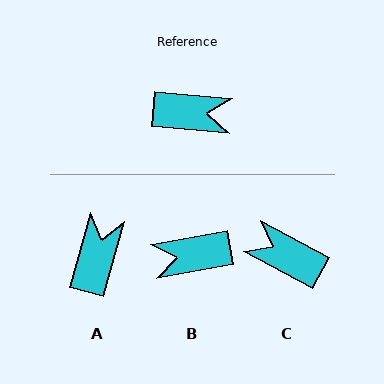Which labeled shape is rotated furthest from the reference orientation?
B, about 165 degrees away.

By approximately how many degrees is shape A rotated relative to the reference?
Approximately 79 degrees counter-clockwise.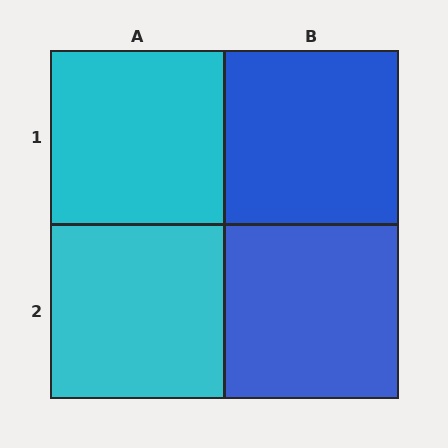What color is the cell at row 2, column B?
Blue.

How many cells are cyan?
2 cells are cyan.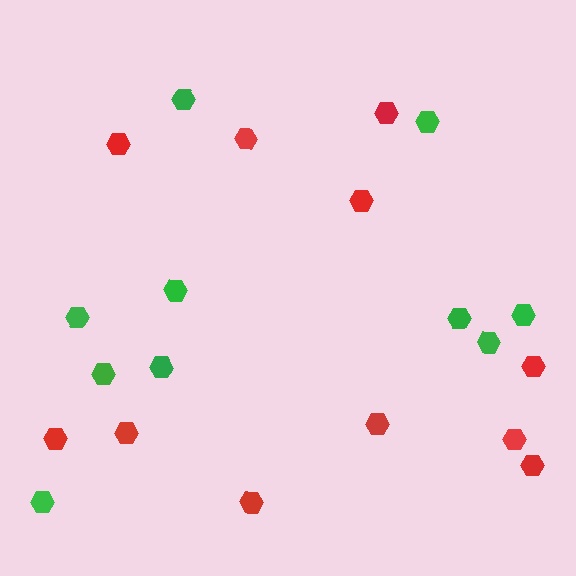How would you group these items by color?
There are 2 groups: one group of green hexagons (10) and one group of red hexagons (11).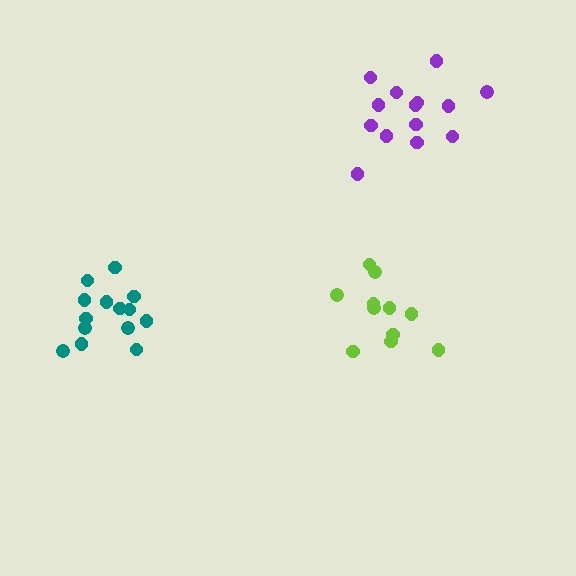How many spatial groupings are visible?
There are 3 spatial groupings.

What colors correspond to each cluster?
The clusters are colored: teal, purple, lime.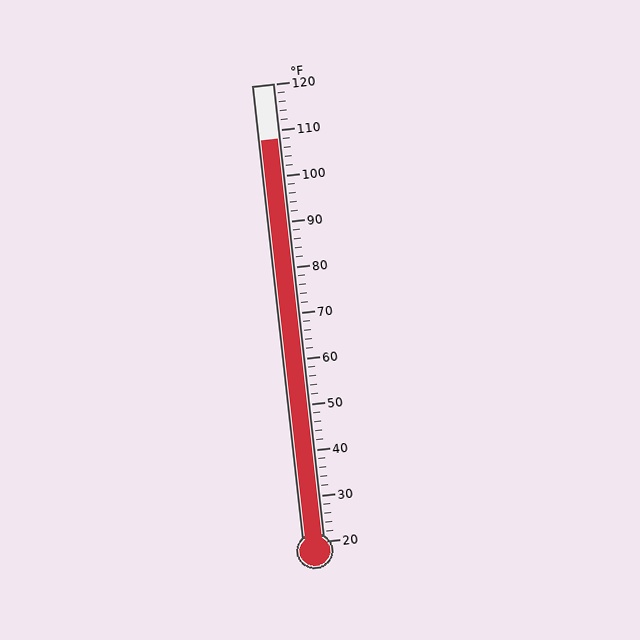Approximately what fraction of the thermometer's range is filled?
The thermometer is filled to approximately 90% of its range.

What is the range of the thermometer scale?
The thermometer scale ranges from 20°F to 120°F.